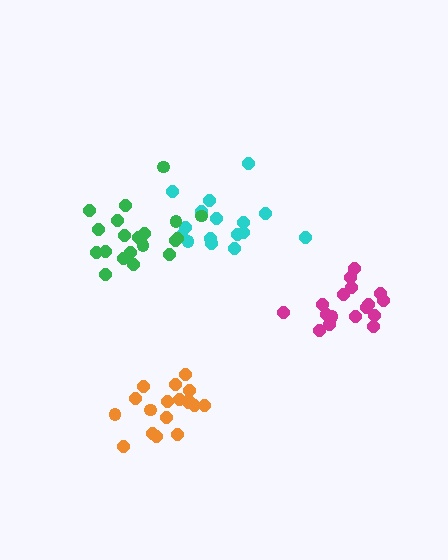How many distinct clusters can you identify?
There are 4 distinct clusters.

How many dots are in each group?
Group 1: 17 dots, Group 2: 16 dots, Group 3: 20 dots, Group 4: 18 dots (71 total).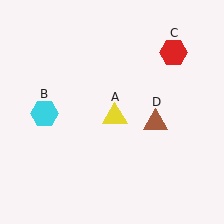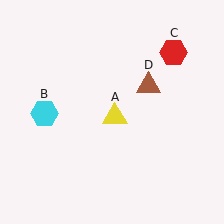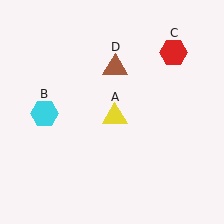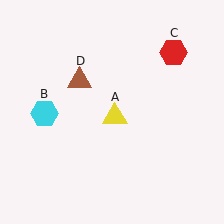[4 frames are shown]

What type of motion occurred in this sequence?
The brown triangle (object D) rotated counterclockwise around the center of the scene.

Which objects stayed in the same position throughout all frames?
Yellow triangle (object A) and cyan hexagon (object B) and red hexagon (object C) remained stationary.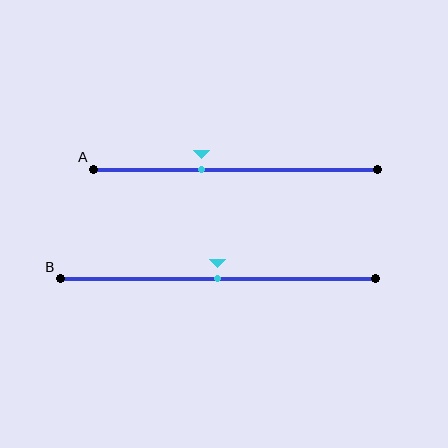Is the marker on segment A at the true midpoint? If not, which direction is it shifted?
No, the marker on segment A is shifted to the left by about 12% of the segment length.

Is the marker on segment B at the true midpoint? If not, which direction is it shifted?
Yes, the marker on segment B is at the true midpoint.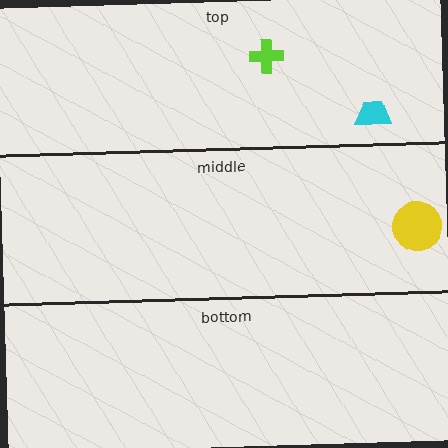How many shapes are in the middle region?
1.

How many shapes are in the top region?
2.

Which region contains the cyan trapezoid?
The top region.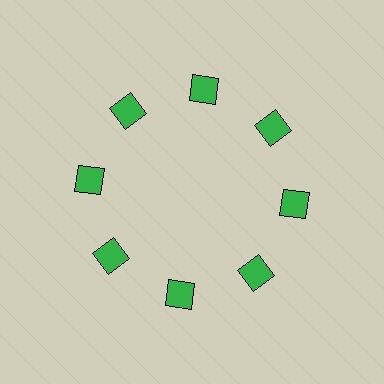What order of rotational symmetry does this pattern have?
This pattern has 8-fold rotational symmetry.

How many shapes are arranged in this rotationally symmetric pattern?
There are 8 shapes, arranged in 8 groups of 1.